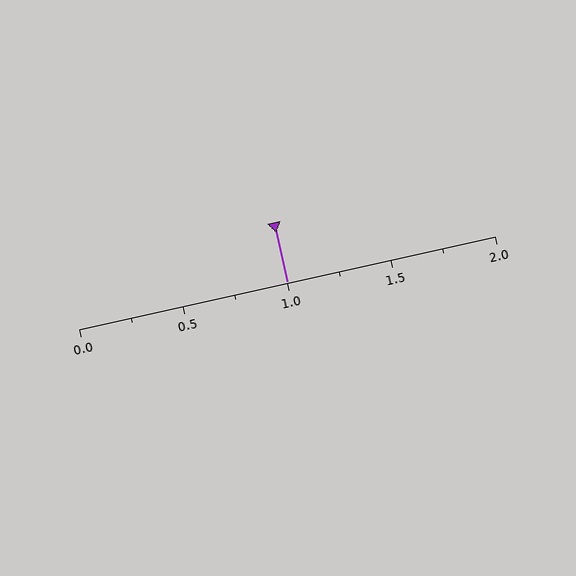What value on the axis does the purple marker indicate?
The marker indicates approximately 1.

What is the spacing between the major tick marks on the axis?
The major ticks are spaced 0.5 apart.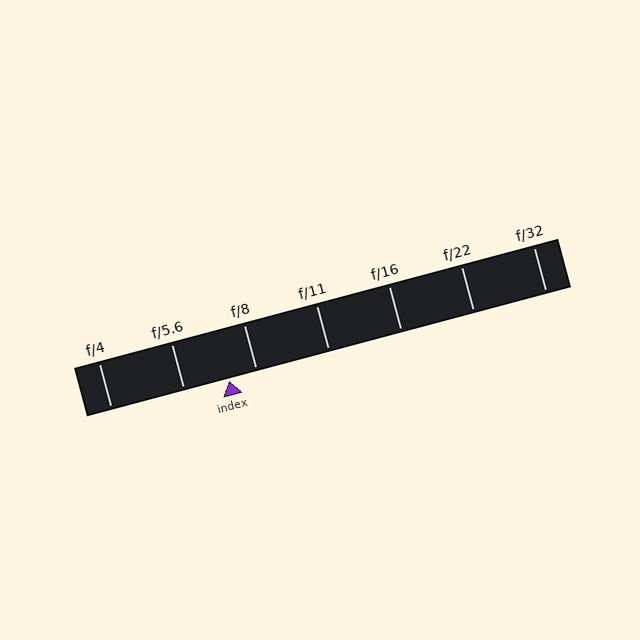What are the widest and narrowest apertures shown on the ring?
The widest aperture shown is f/4 and the narrowest is f/32.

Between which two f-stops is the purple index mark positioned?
The index mark is between f/5.6 and f/8.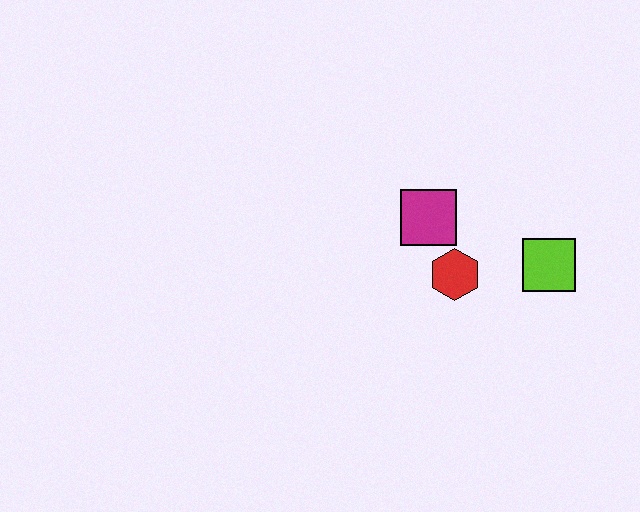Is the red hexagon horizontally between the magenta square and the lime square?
Yes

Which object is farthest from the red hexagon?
The lime square is farthest from the red hexagon.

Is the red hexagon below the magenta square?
Yes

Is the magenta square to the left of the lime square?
Yes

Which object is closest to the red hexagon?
The magenta square is closest to the red hexagon.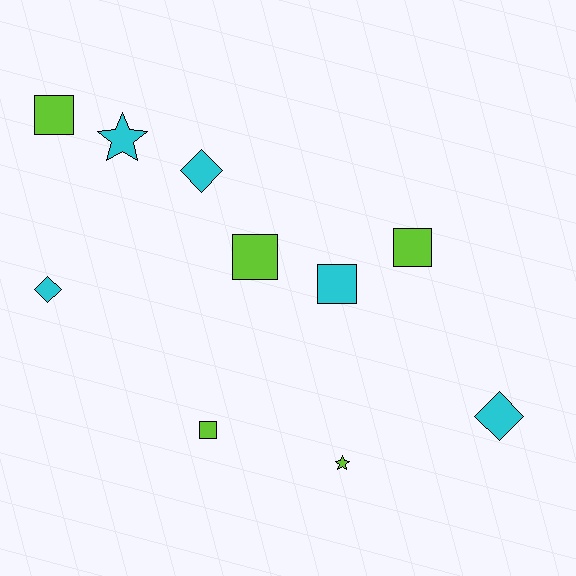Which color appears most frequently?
Cyan, with 5 objects.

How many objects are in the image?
There are 10 objects.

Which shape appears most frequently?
Square, with 5 objects.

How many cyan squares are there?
There is 1 cyan square.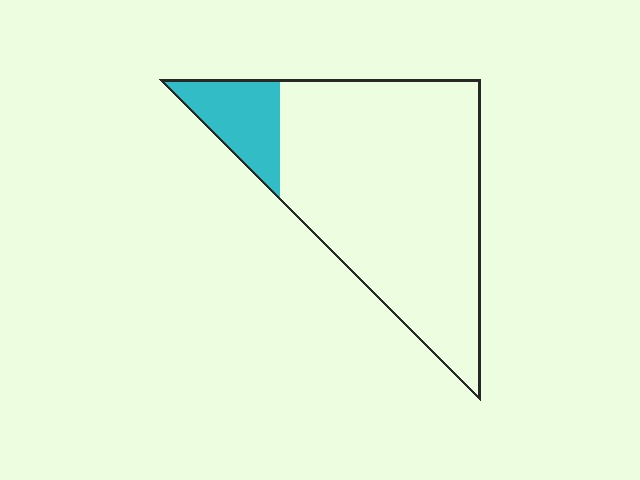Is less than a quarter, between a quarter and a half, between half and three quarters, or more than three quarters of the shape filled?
Less than a quarter.